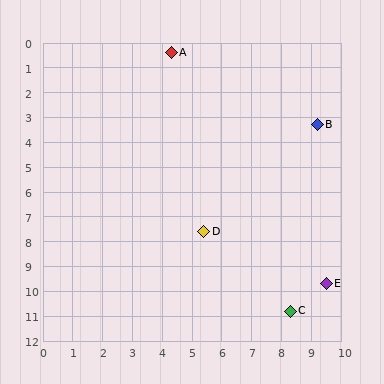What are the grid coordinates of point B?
Point B is at approximately (9.2, 3.3).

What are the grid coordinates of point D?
Point D is at approximately (5.4, 7.6).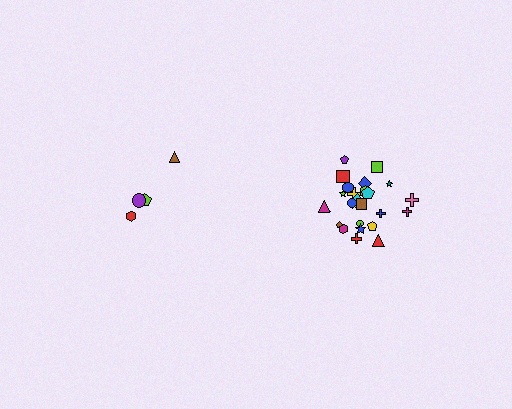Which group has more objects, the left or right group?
The right group.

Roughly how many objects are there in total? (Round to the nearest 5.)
Roughly 30 objects in total.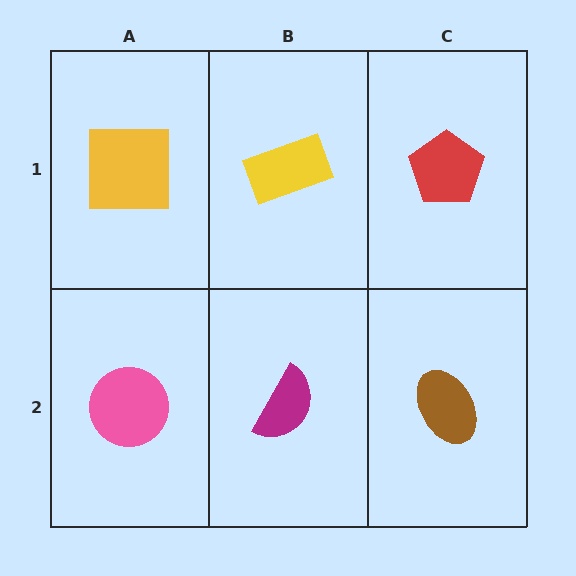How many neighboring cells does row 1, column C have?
2.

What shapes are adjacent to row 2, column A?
A yellow square (row 1, column A), a magenta semicircle (row 2, column B).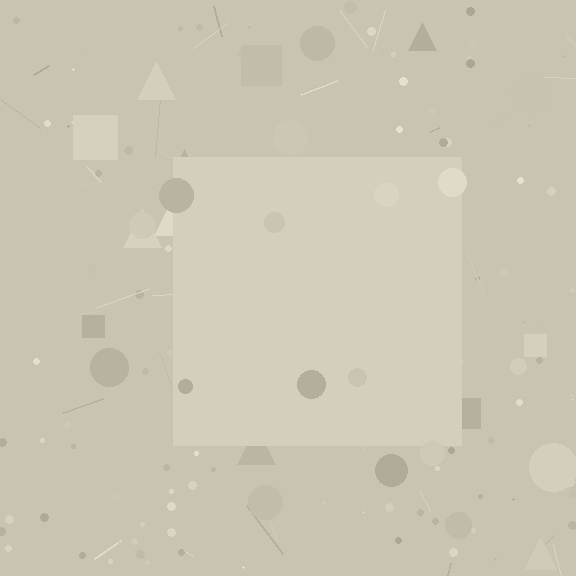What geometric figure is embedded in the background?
A square is embedded in the background.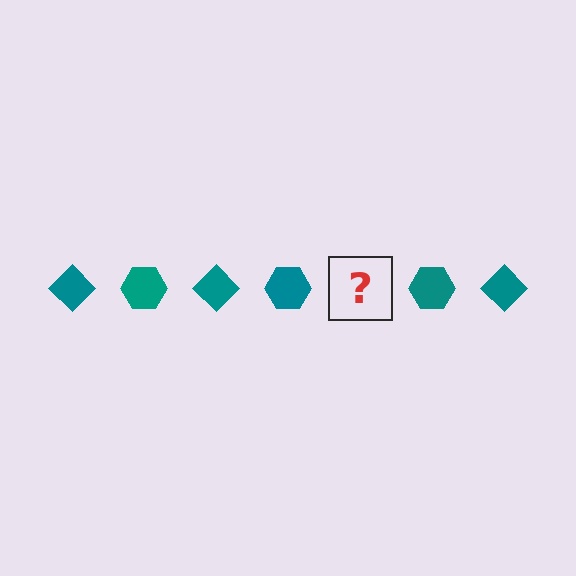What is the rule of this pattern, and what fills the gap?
The rule is that the pattern cycles through diamond, hexagon shapes in teal. The gap should be filled with a teal diamond.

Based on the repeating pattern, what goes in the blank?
The blank should be a teal diamond.